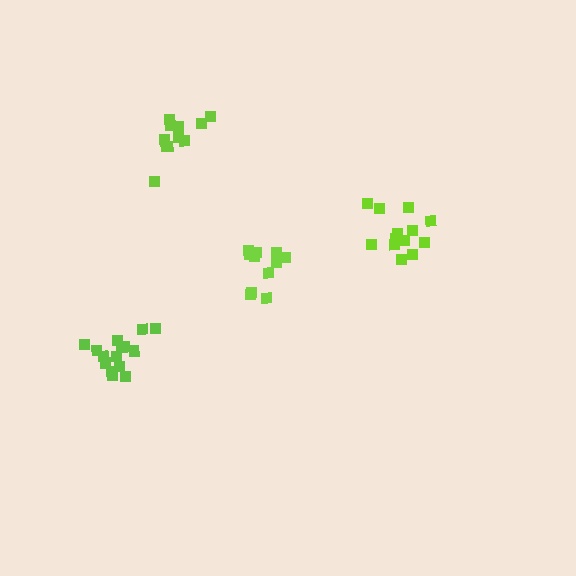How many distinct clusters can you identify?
There are 4 distinct clusters.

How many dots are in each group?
Group 1: 11 dots, Group 2: 15 dots, Group 3: 13 dots, Group 4: 11 dots (50 total).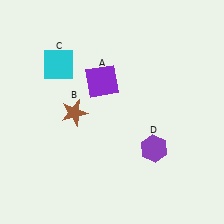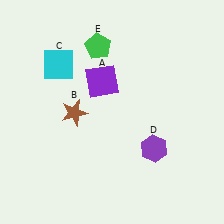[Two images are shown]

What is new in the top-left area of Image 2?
A green pentagon (E) was added in the top-left area of Image 2.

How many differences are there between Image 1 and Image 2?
There is 1 difference between the two images.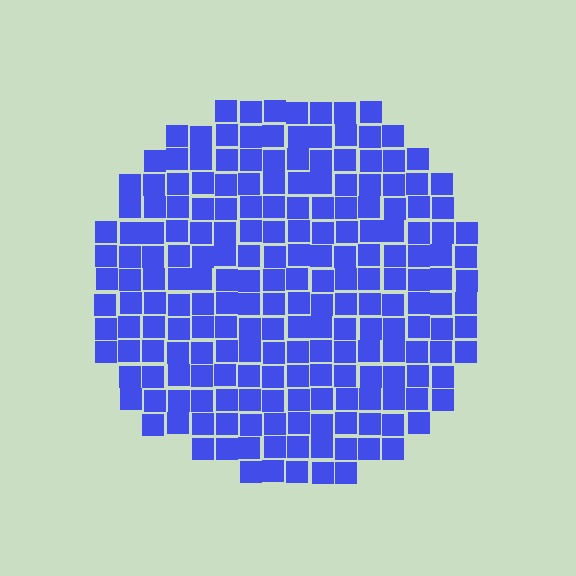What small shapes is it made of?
It is made of small squares.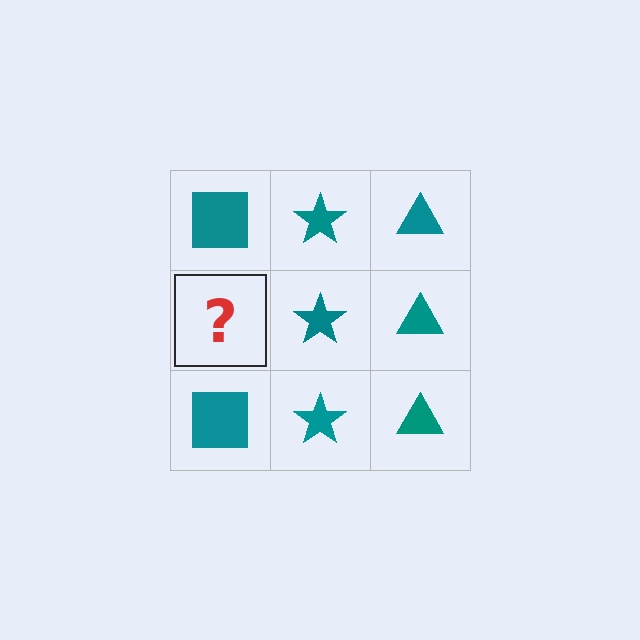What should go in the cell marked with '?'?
The missing cell should contain a teal square.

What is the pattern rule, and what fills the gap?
The rule is that each column has a consistent shape. The gap should be filled with a teal square.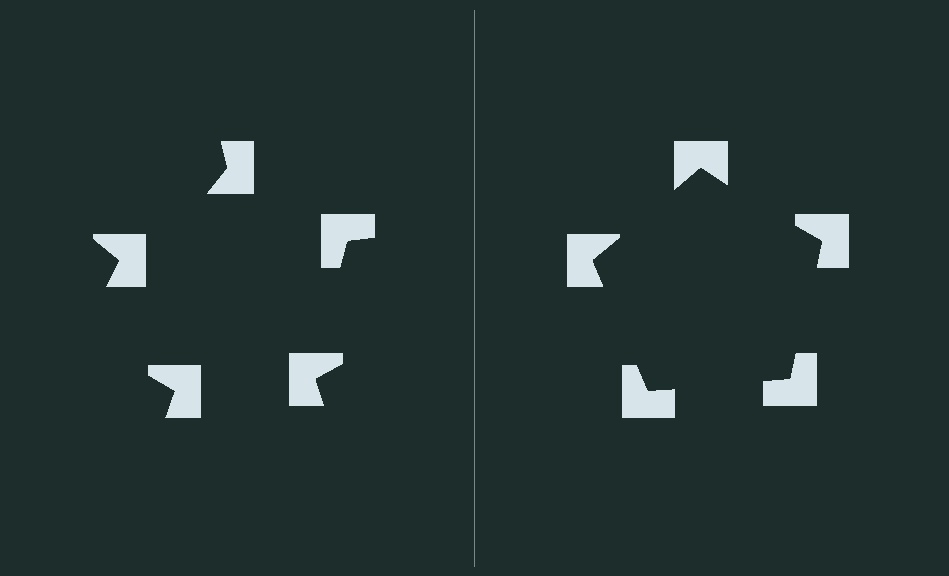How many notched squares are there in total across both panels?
10 — 5 on each side.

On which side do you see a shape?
An illusory pentagon appears on the right side. On the left side the wedge cuts are rotated, so no coherent shape forms.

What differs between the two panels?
The notched squares are positioned identically on both sides; only the wedge orientations differ. On the right they align to a pentagon; on the left they are misaligned.